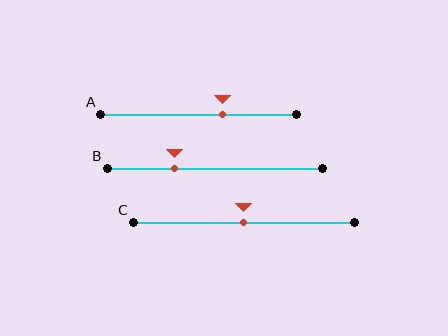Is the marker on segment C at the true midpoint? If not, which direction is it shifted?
Yes, the marker on segment C is at the true midpoint.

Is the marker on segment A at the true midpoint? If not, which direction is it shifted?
No, the marker on segment A is shifted to the right by about 12% of the segment length.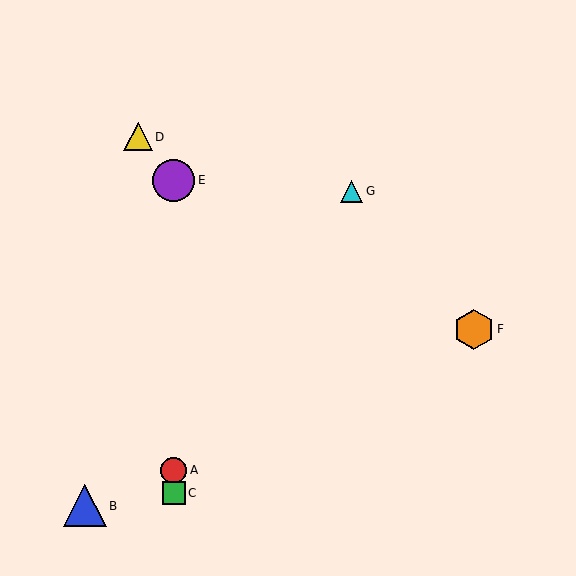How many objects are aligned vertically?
3 objects (A, C, E) are aligned vertically.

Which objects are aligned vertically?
Objects A, C, E are aligned vertically.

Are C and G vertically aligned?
No, C is at x≈174 and G is at x≈352.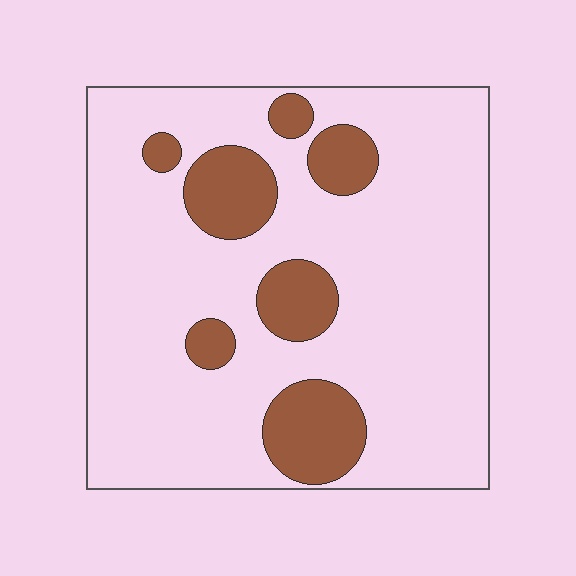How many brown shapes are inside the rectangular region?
7.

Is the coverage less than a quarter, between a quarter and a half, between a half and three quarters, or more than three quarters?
Less than a quarter.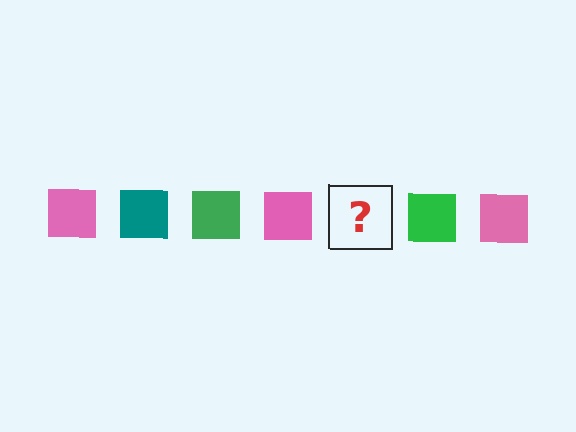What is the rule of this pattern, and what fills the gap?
The rule is that the pattern cycles through pink, teal, green squares. The gap should be filled with a teal square.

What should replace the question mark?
The question mark should be replaced with a teal square.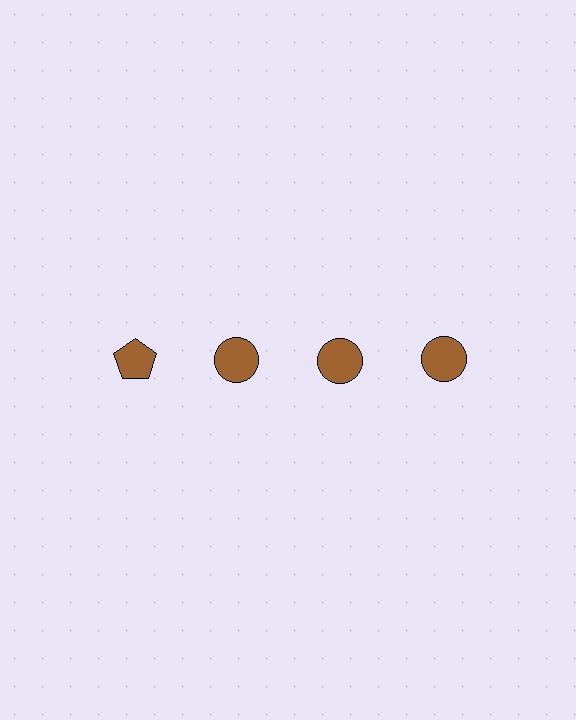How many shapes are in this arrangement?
There are 4 shapes arranged in a grid pattern.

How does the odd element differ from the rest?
It has a different shape: pentagon instead of circle.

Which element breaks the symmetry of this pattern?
The brown pentagon in the top row, leftmost column breaks the symmetry. All other shapes are brown circles.